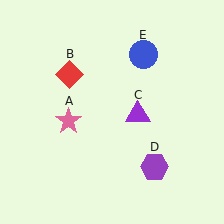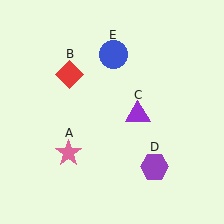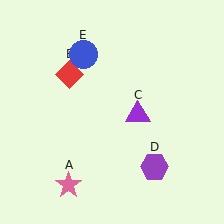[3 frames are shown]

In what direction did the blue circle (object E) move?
The blue circle (object E) moved left.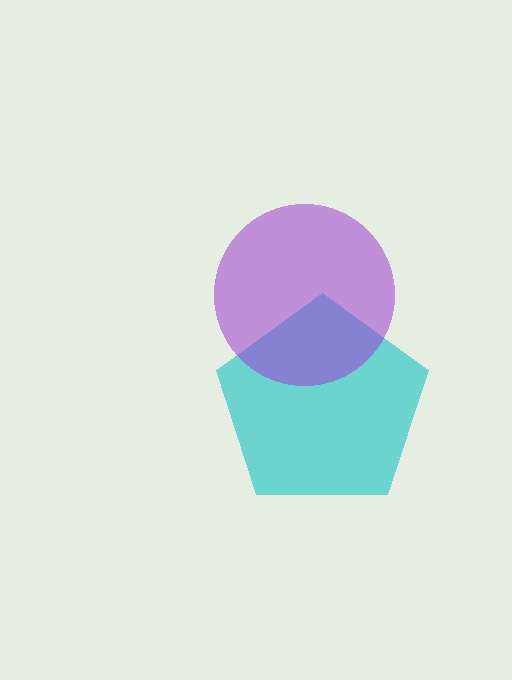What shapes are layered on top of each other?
The layered shapes are: a cyan pentagon, a purple circle.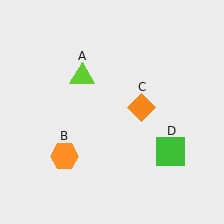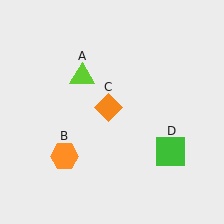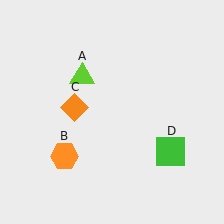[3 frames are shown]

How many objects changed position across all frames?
1 object changed position: orange diamond (object C).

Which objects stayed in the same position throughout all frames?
Lime triangle (object A) and orange hexagon (object B) and green square (object D) remained stationary.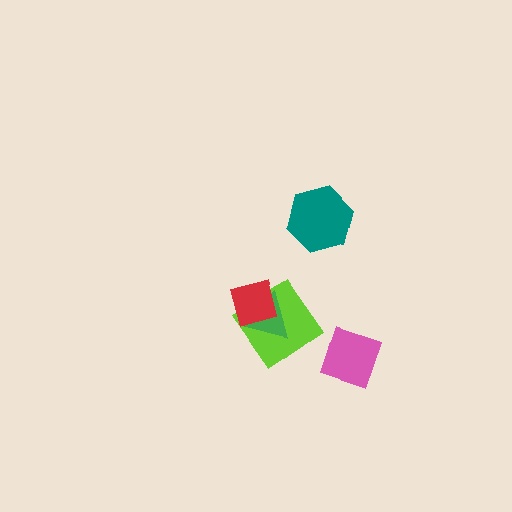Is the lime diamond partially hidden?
Yes, it is partially covered by another shape.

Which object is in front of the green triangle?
The red diamond is in front of the green triangle.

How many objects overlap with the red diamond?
2 objects overlap with the red diamond.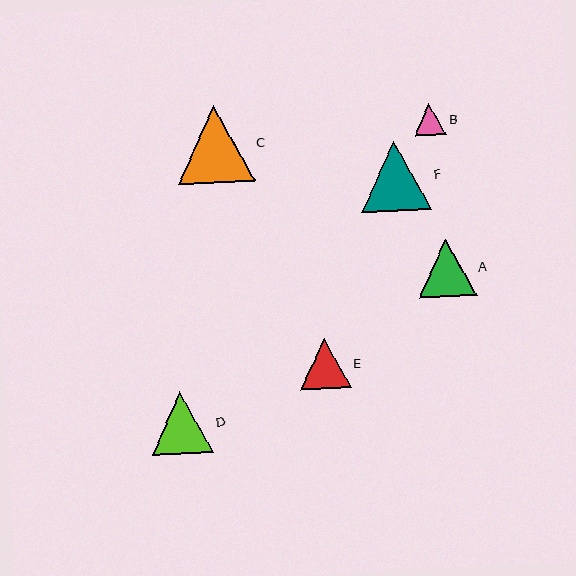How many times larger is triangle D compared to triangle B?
Triangle D is approximately 2.0 times the size of triangle B.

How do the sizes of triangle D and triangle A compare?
Triangle D and triangle A are approximately the same size.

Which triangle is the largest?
Triangle C is the largest with a size of approximately 76 pixels.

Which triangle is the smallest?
Triangle B is the smallest with a size of approximately 32 pixels.